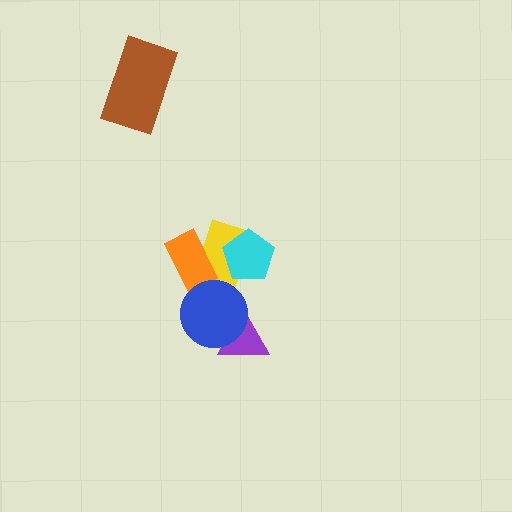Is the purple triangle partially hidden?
Yes, it is partially covered by another shape.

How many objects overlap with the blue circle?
2 objects overlap with the blue circle.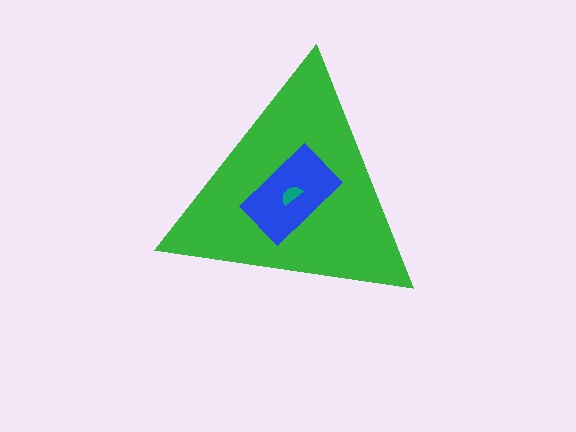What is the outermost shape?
The green triangle.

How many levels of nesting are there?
3.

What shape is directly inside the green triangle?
The blue rectangle.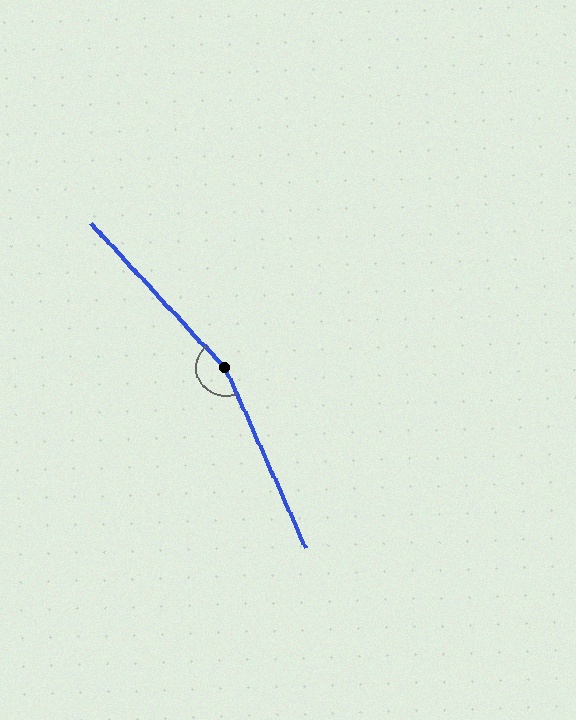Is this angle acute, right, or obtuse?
It is obtuse.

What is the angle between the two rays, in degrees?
Approximately 161 degrees.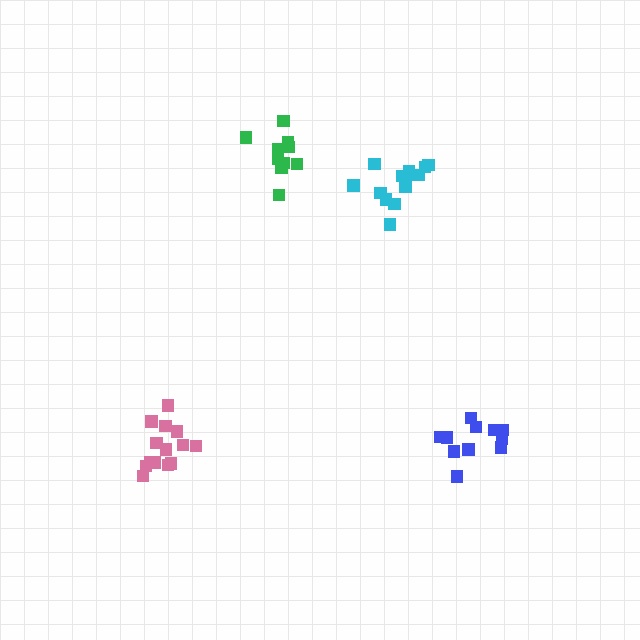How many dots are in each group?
Group 1: 13 dots, Group 2: 14 dots, Group 3: 10 dots, Group 4: 11 dots (48 total).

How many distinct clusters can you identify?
There are 4 distinct clusters.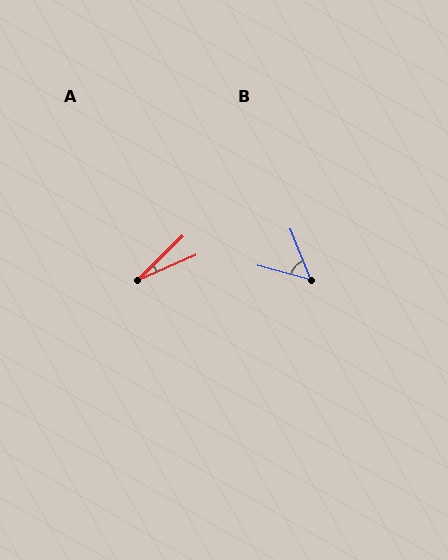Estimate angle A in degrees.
Approximately 21 degrees.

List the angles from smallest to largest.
A (21°), B (53°).